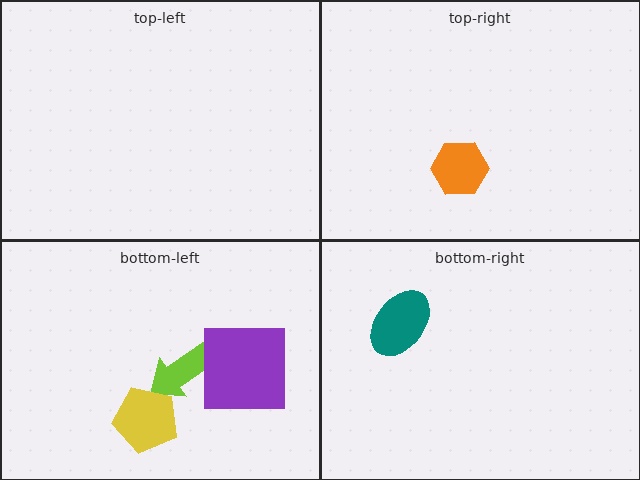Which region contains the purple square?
The bottom-left region.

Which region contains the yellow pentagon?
The bottom-left region.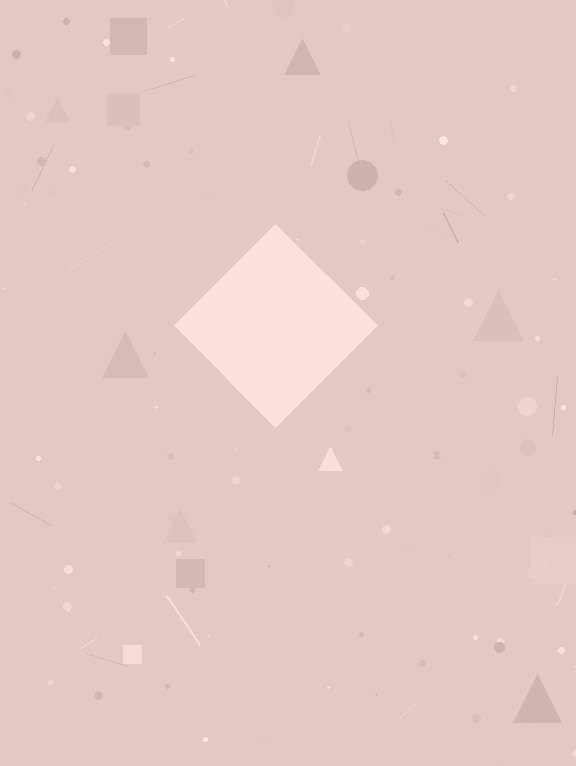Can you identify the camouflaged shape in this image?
The camouflaged shape is a diamond.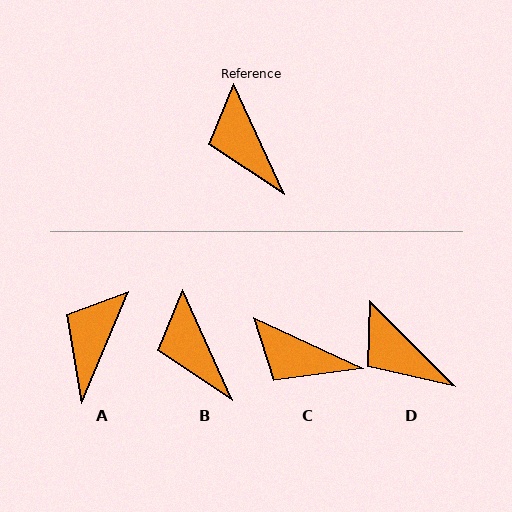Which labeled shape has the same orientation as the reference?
B.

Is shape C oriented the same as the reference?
No, it is off by about 41 degrees.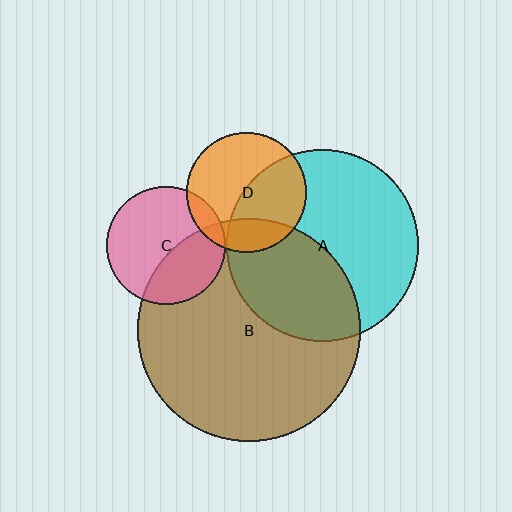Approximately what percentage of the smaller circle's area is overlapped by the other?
Approximately 40%.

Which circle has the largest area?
Circle B (brown).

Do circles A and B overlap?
Yes.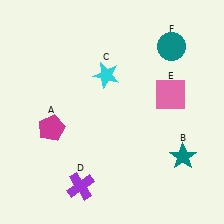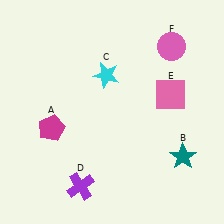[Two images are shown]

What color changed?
The circle (F) changed from teal in Image 1 to pink in Image 2.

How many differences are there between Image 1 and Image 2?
There is 1 difference between the two images.